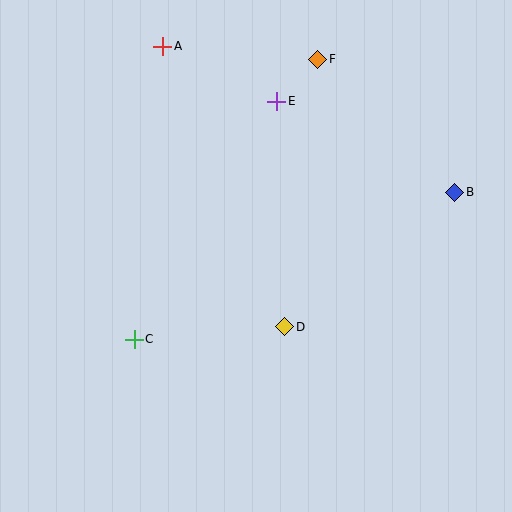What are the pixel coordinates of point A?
Point A is at (163, 46).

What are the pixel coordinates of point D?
Point D is at (285, 327).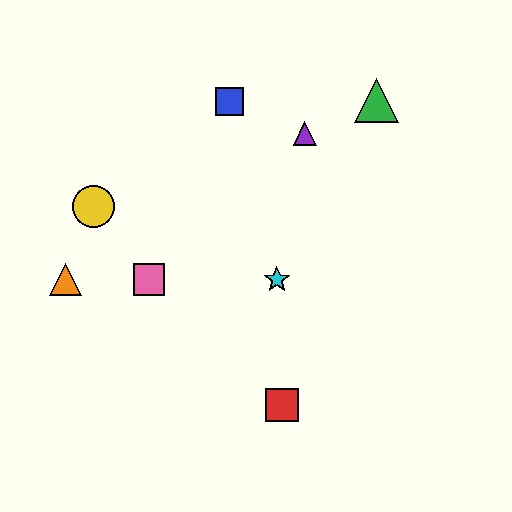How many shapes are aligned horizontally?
3 shapes (the orange triangle, the cyan star, the pink square) are aligned horizontally.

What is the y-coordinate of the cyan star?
The cyan star is at y≈280.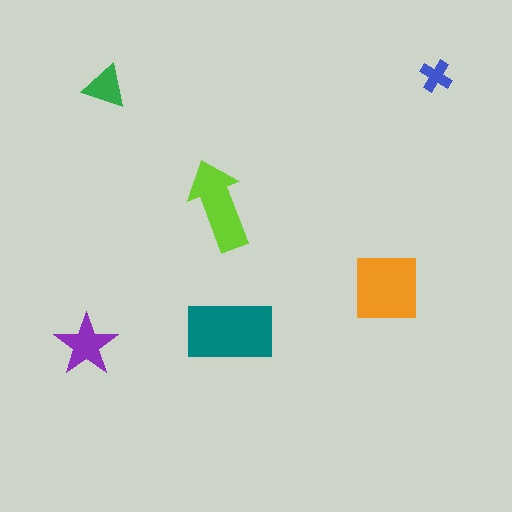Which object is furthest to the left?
The purple star is leftmost.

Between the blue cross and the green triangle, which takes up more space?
The green triangle.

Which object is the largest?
The teal rectangle.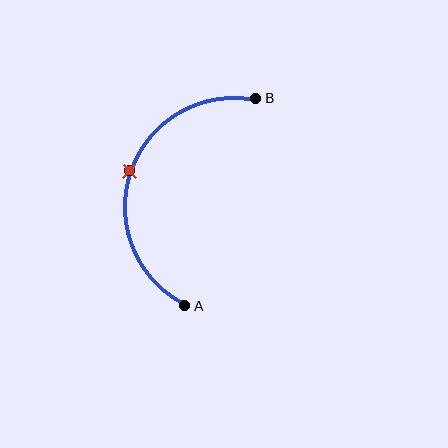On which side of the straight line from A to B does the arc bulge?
The arc bulges to the left of the straight line connecting A and B.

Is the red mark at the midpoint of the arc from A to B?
Yes. The red mark lies on the arc at equal arc-length from both A and B — it is the arc midpoint.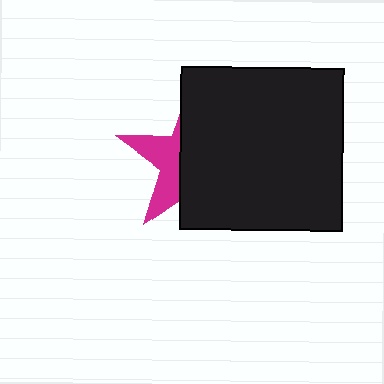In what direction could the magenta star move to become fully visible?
The magenta star could move left. That would shift it out from behind the black square entirely.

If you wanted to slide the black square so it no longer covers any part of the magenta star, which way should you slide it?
Slide it right — that is the most direct way to separate the two shapes.